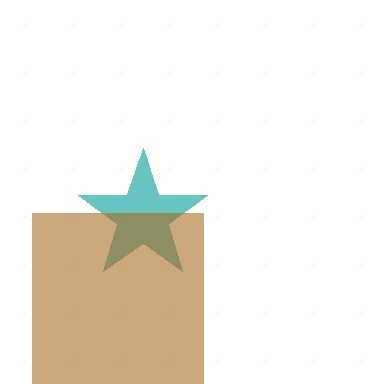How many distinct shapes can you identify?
There are 2 distinct shapes: a teal star, a brown square.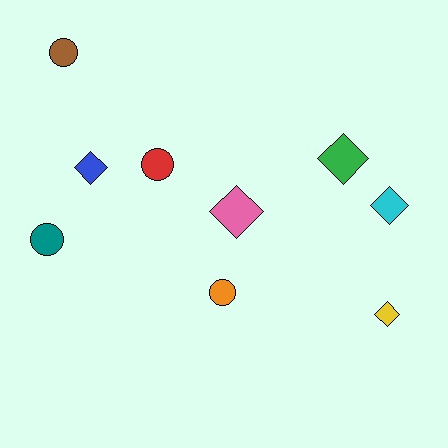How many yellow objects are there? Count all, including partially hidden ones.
There is 1 yellow object.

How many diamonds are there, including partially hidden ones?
There are 5 diamonds.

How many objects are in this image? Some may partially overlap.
There are 9 objects.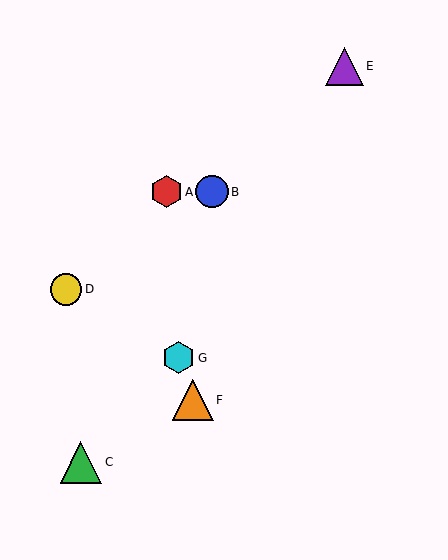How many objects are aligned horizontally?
2 objects (A, B) are aligned horizontally.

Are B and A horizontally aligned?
Yes, both are at y≈192.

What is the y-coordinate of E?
Object E is at y≈66.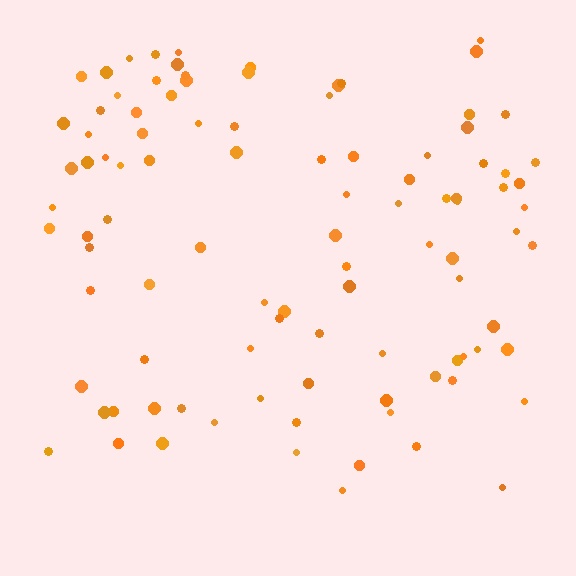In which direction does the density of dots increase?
From bottom to top, with the top side densest.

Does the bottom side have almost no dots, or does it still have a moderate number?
Still a moderate number, just noticeably fewer than the top.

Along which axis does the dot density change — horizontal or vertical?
Vertical.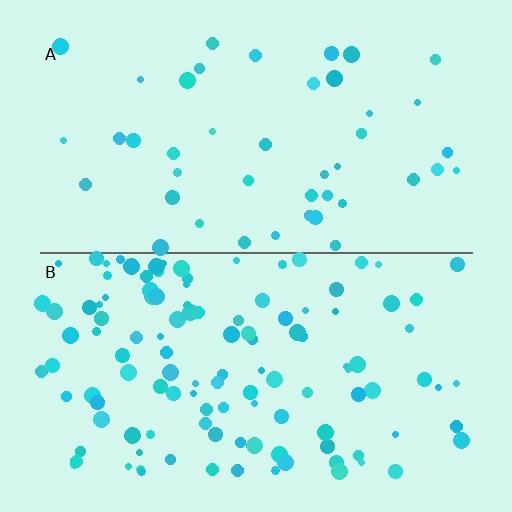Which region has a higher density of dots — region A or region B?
B (the bottom).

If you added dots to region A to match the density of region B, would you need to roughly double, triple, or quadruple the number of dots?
Approximately triple.